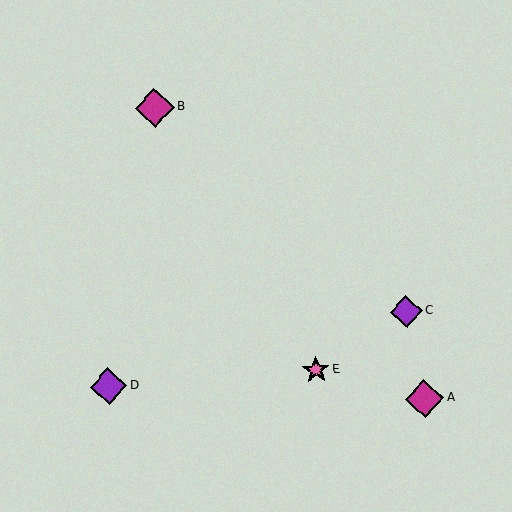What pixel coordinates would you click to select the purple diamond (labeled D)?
Click at (108, 386) to select the purple diamond D.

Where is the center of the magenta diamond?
The center of the magenta diamond is at (425, 398).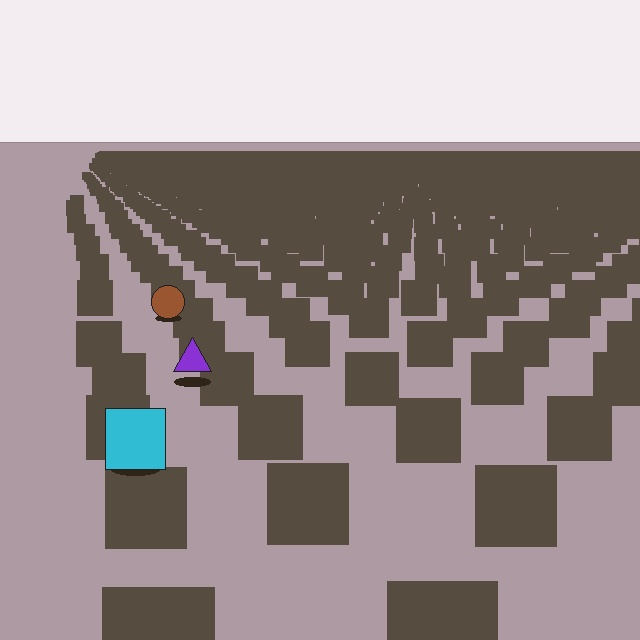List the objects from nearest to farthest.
From nearest to farthest: the cyan square, the purple triangle, the brown circle.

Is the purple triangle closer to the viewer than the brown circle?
Yes. The purple triangle is closer — you can tell from the texture gradient: the ground texture is coarser near it.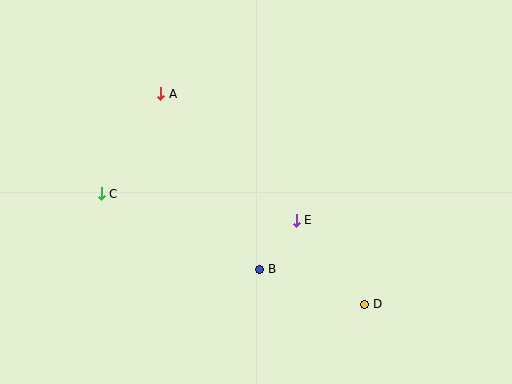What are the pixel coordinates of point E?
Point E is at (296, 220).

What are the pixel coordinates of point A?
Point A is at (161, 94).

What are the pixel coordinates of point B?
Point B is at (260, 269).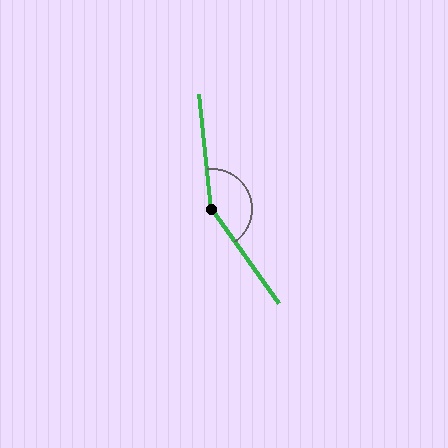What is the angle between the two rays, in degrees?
Approximately 151 degrees.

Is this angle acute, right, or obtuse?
It is obtuse.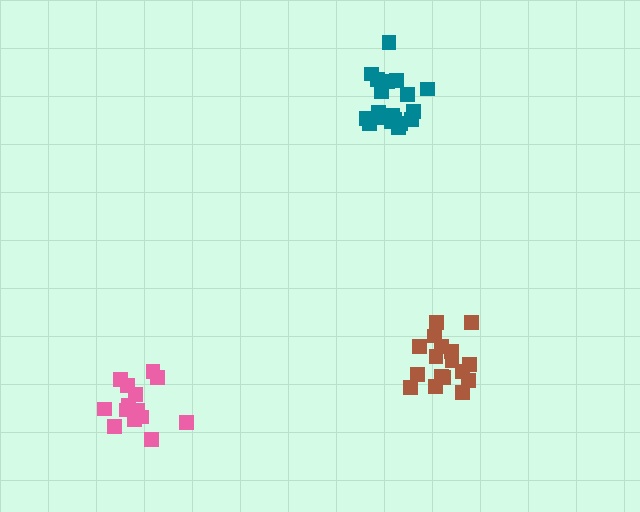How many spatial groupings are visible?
There are 3 spatial groupings.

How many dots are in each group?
Group 1: 16 dots, Group 2: 17 dots, Group 3: 19 dots (52 total).